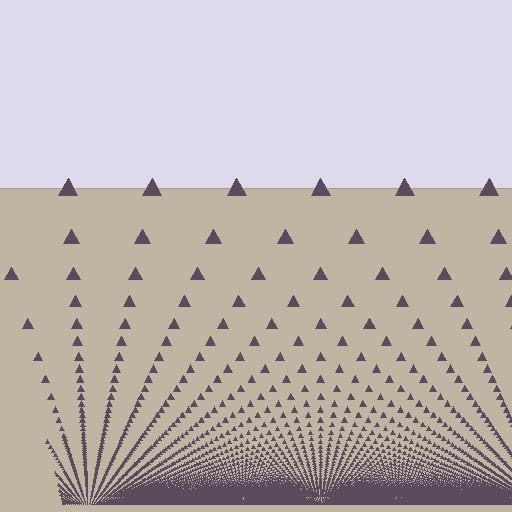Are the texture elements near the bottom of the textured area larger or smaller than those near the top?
Smaller. The gradient is inverted — elements near the bottom are smaller and denser.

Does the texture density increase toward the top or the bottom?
Density increases toward the bottom.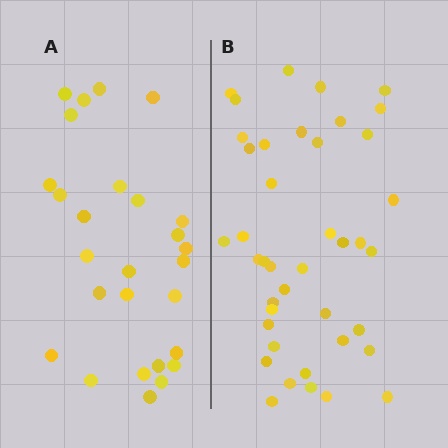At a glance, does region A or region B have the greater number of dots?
Region B (the right region) has more dots.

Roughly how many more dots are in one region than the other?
Region B has approximately 15 more dots than region A.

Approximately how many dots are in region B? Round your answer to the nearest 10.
About 40 dots. (The exact count is 41, which rounds to 40.)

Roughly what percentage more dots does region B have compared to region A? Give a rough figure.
About 50% more.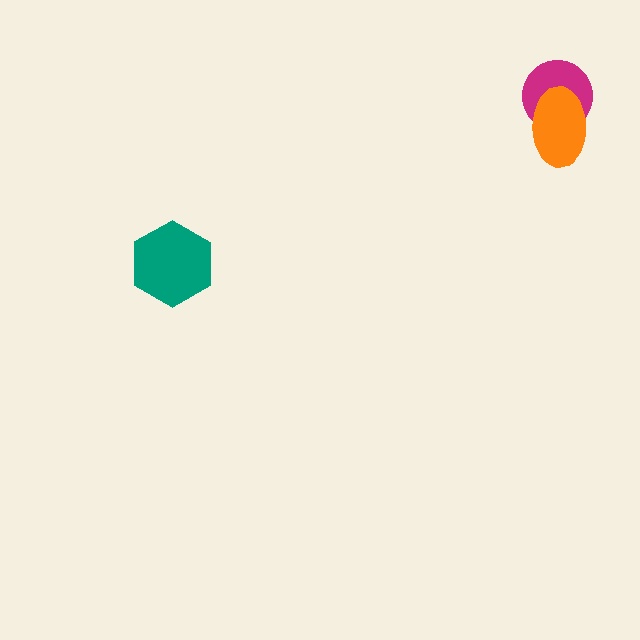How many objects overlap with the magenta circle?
1 object overlaps with the magenta circle.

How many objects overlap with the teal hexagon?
0 objects overlap with the teal hexagon.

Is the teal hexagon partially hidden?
No, no other shape covers it.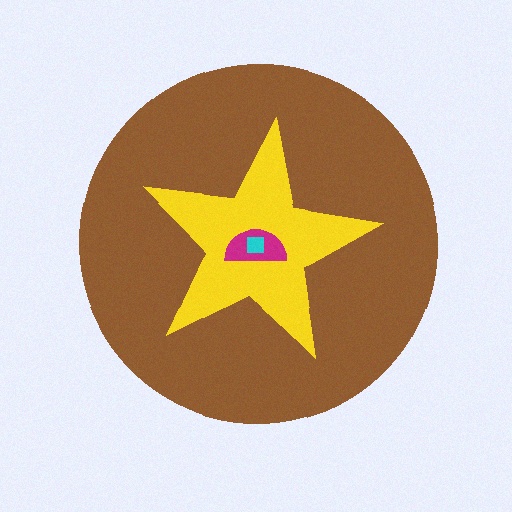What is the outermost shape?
The brown circle.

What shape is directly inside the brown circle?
The yellow star.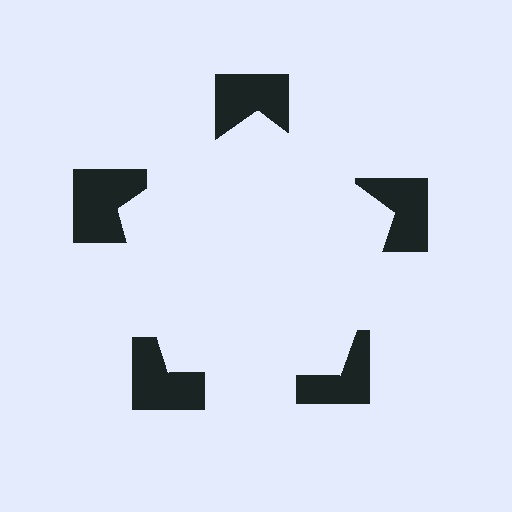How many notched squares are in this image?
There are 5 — one at each vertex of the illusory pentagon.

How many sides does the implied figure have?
5 sides.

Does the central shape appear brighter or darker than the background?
It typically appears slightly brighter than the background, even though no actual brightness change is drawn.